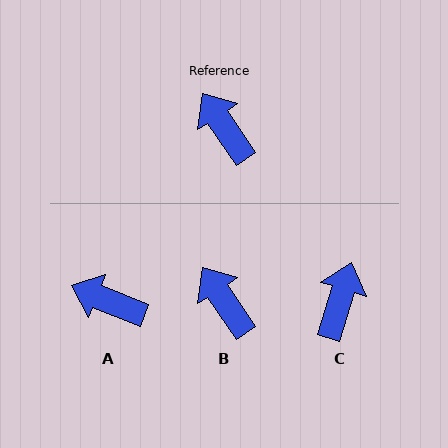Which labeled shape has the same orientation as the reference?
B.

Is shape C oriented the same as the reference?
No, it is off by about 51 degrees.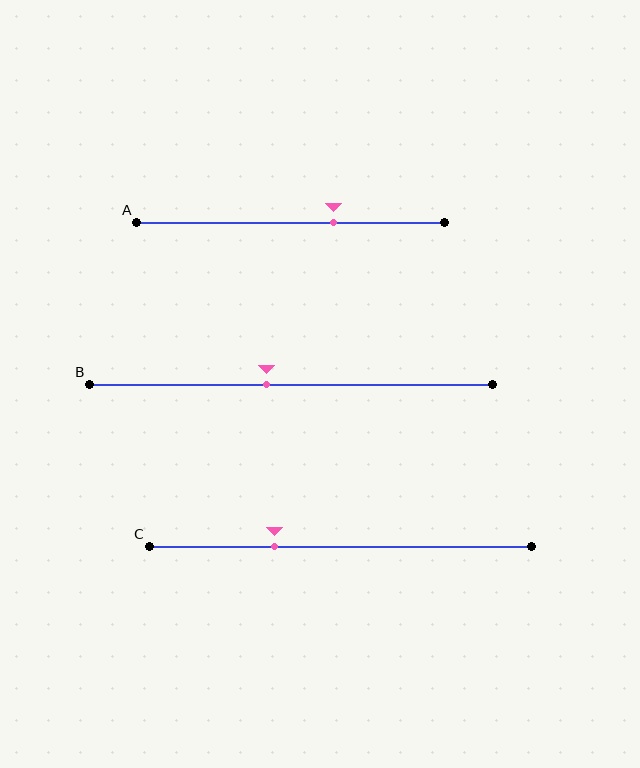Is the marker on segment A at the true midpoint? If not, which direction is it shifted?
No, the marker on segment A is shifted to the right by about 14% of the segment length.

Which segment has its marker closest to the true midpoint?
Segment B has its marker closest to the true midpoint.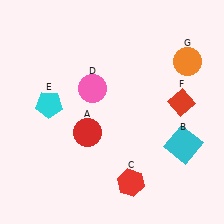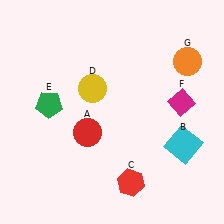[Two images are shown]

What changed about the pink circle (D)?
In Image 1, D is pink. In Image 2, it changed to yellow.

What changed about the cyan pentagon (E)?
In Image 1, E is cyan. In Image 2, it changed to green.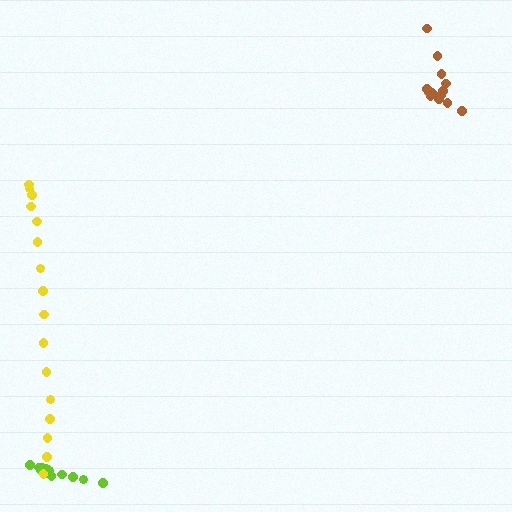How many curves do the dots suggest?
There are 3 distinct paths.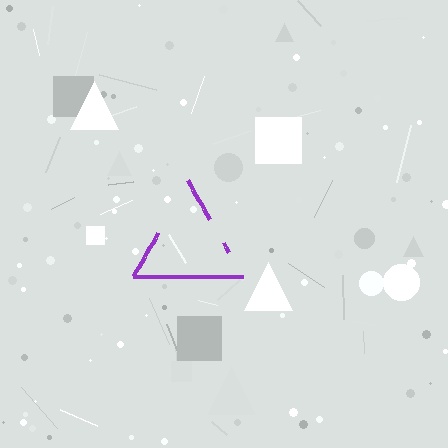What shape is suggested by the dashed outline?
The dashed outline suggests a triangle.